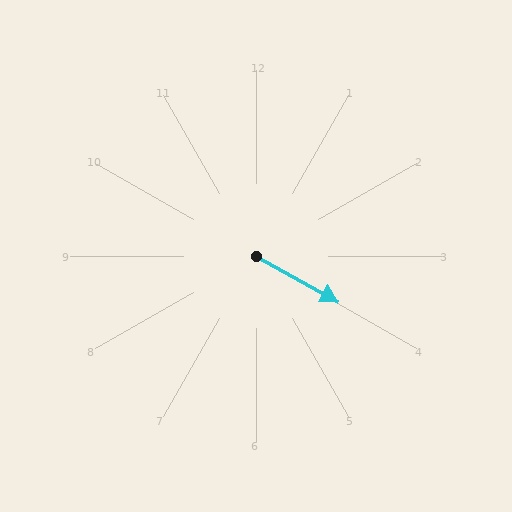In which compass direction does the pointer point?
Southeast.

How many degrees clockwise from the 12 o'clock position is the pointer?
Approximately 119 degrees.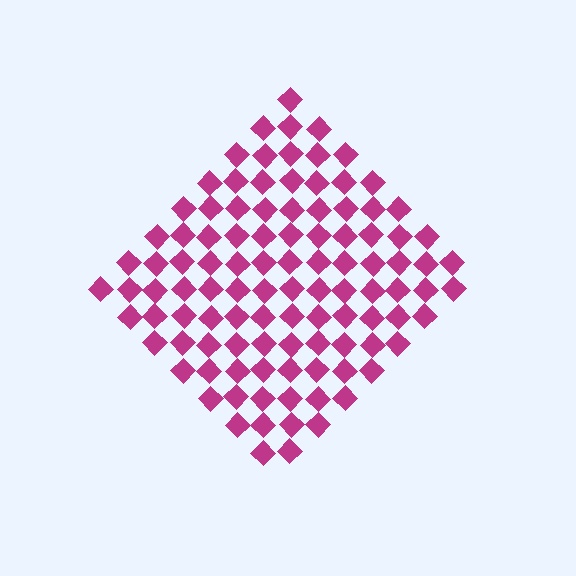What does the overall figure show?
The overall figure shows a diamond.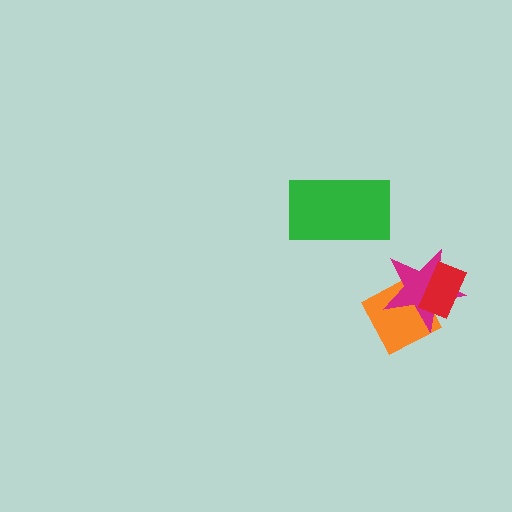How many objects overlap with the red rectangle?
2 objects overlap with the red rectangle.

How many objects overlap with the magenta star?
2 objects overlap with the magenta star.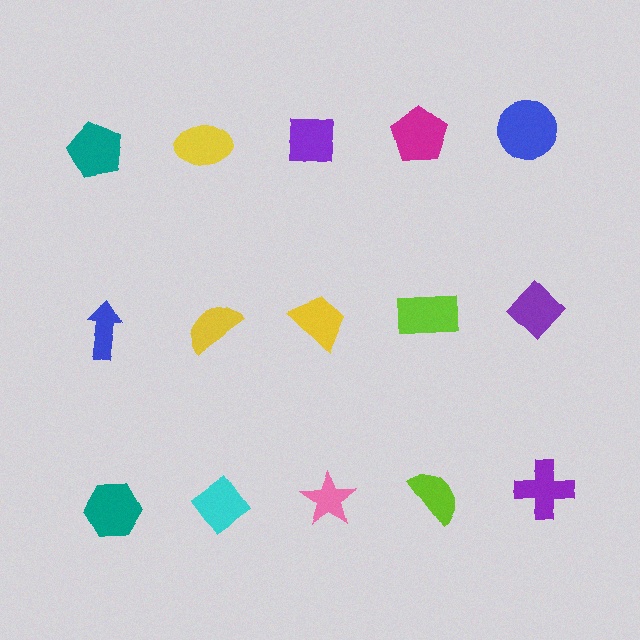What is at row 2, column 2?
A yellow semicircle.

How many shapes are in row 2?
5 shapes.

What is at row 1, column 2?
A yellow ellipse.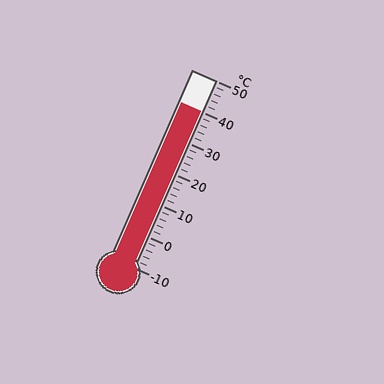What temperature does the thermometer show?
The thermometer shows approximately 40°C.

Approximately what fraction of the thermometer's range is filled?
The thermometer is filled to approximately 85% of its range.